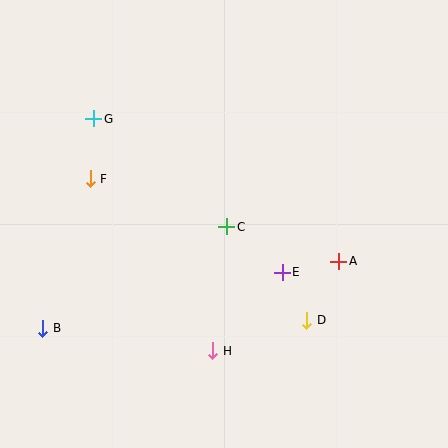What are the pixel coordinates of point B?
Point B is at (43, 328).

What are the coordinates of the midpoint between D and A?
The midpoint between D and A is at (323, 291).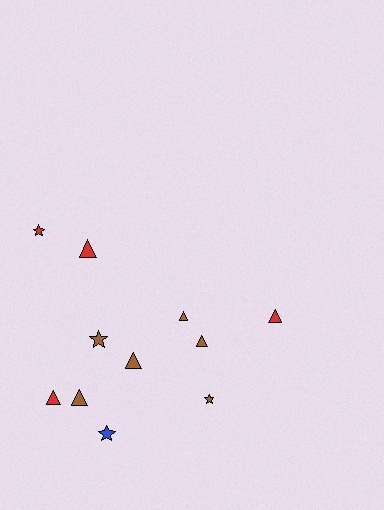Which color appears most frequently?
Brown, with 6 objects.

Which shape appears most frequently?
Triangle, with 7 objects.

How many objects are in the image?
There are 11 objects.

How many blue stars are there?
There is 1 blue star.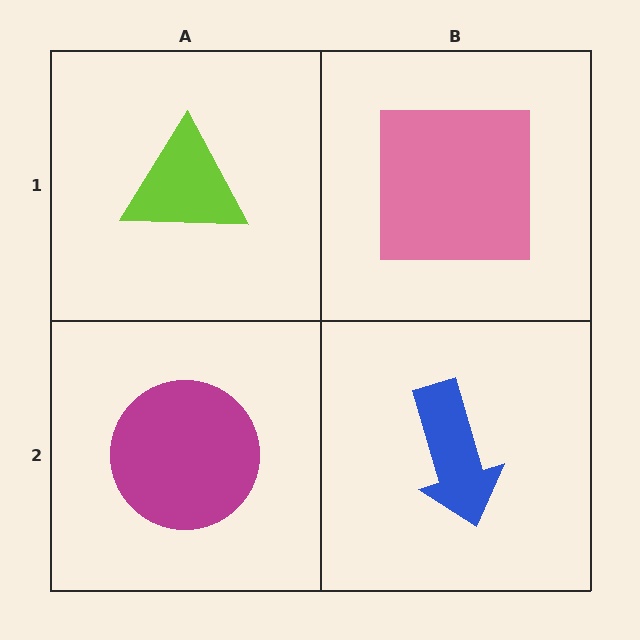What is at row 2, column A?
A magenta circle.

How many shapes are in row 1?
2 shapes.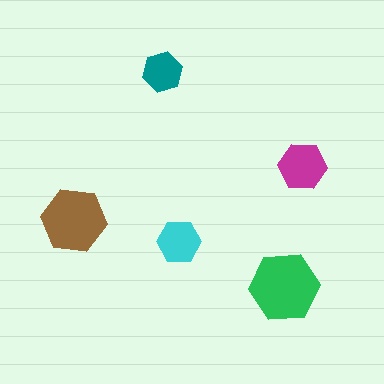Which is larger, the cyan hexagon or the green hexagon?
The green one.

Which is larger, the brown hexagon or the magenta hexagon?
The brown one.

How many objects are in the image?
There are 5 objects in the image.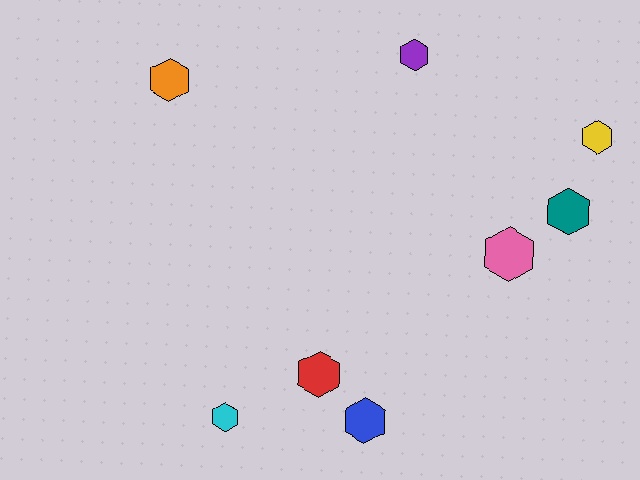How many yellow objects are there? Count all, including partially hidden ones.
There is 1 yellow object.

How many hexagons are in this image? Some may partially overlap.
There are 8 hexagons.